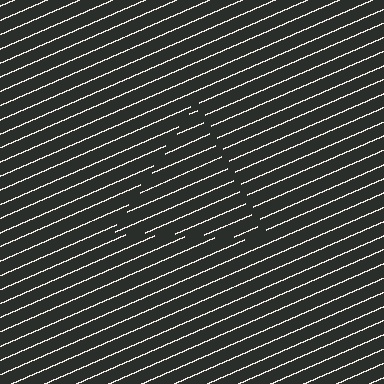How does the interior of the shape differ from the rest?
The interior of the shape contains the same grating, shifted by half a period — the contour is defined by the phase discontinuity where line-ends from the inner and outer gratings abut.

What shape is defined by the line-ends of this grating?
An illusory triangle. The interior of the shape contains the same grating, shifted by half a period — the contour is defined by the phase discontinuity where line-ends from the inner and outer gratings abut.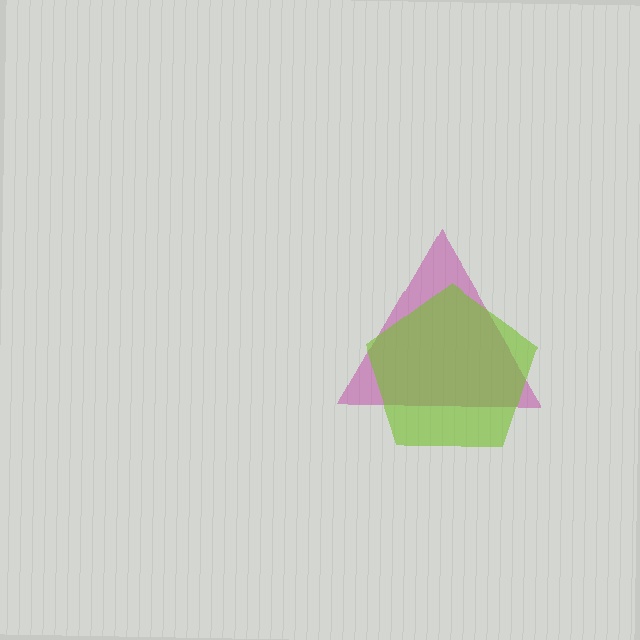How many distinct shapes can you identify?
There are 2 distinct shapes: a magenta triangle, a lime pentagon.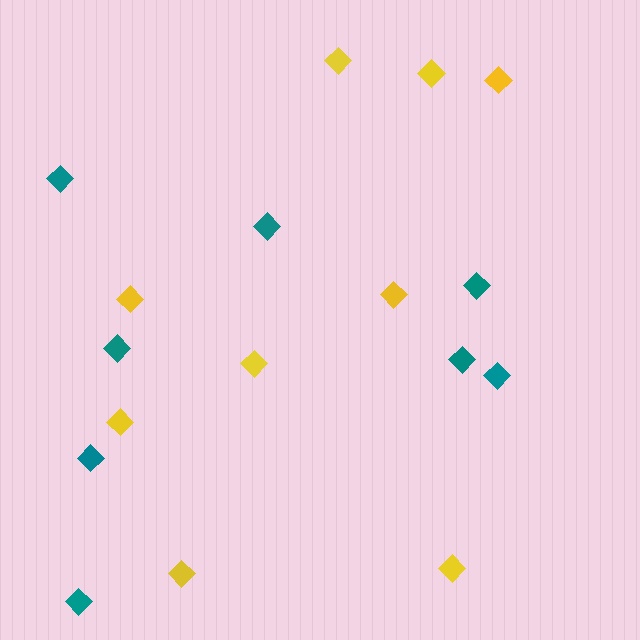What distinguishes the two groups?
There are 2 groups: one group of teal diamonds (8) and one group of yellow diamonds (9).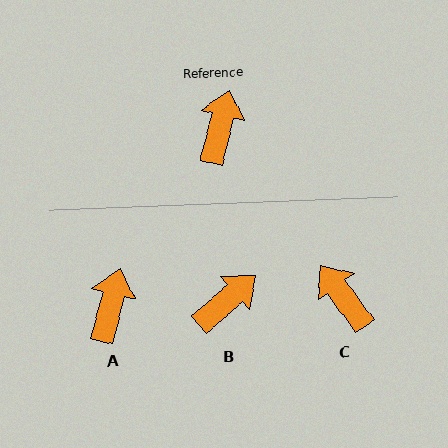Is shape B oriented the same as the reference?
No, it is off by about 35 degrees.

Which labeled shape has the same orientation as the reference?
A.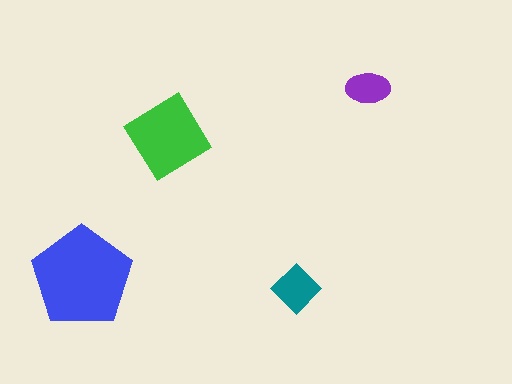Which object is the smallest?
The purple ellipse.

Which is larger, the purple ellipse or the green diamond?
The green diamond.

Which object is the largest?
The blue pentagon.